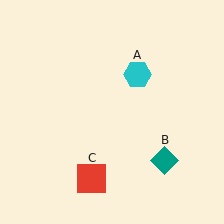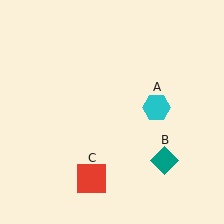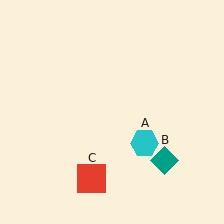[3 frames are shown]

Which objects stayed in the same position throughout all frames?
Teal diamond (object B) and red square (object C) remained stationary.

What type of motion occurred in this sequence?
The cyan hexagon (object A) rotated clockwise around the center of the scene.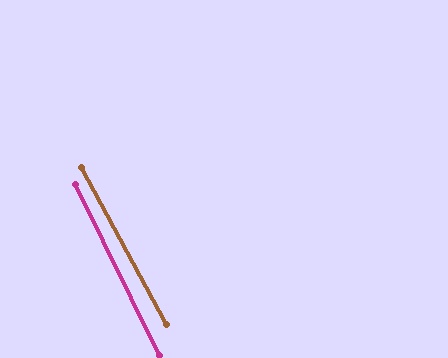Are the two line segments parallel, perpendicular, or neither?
Parallel — their directions differ by only 1.8°.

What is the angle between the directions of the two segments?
Approximately 2 degrees.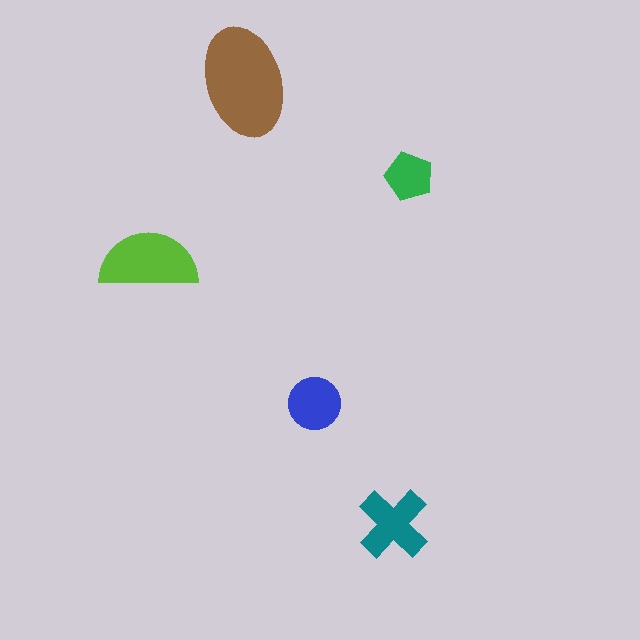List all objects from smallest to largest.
The green pentagon, the blue circle, the teal cross, the lime semicircle, the brown ellipse.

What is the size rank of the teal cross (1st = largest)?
3rd.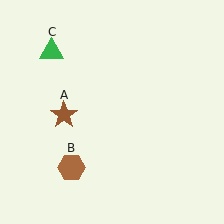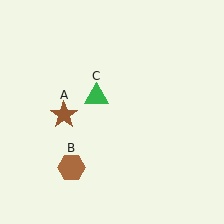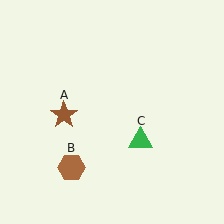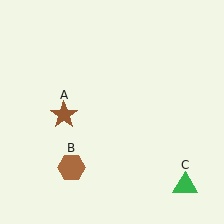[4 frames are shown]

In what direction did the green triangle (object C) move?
The green triangle (object C) moved down and to the right.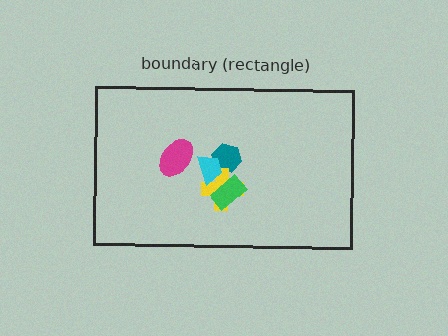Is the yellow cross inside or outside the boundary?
Inside.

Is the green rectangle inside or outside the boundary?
Inside.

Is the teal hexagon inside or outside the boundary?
Inside.